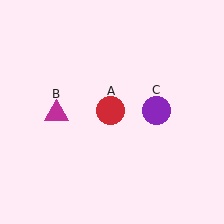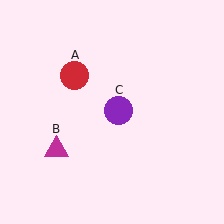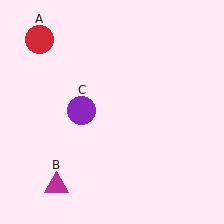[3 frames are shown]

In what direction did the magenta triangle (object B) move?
The magenta triangle (object B) moved down.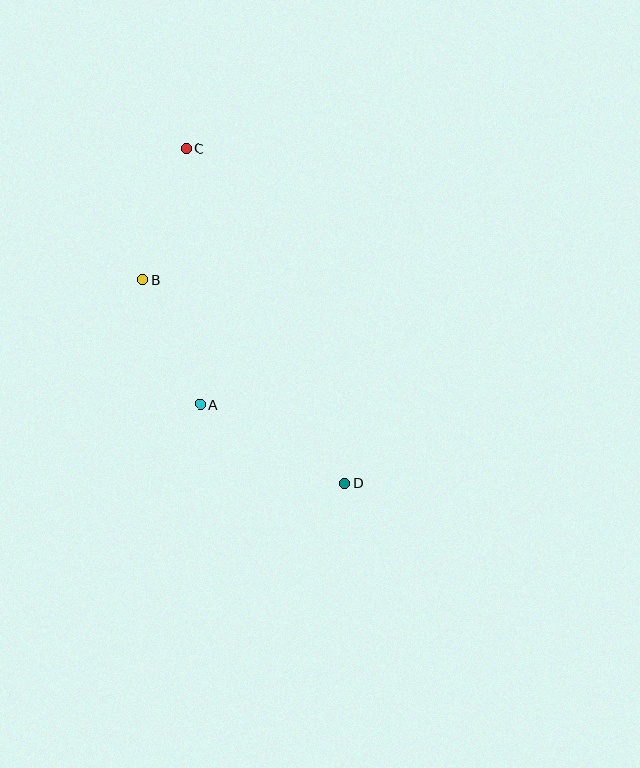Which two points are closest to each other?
Points A and B are closest to each other.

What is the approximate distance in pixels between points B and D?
The distance between B and D is approximately 286 pixels.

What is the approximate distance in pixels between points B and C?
The distance between B and C is approximately 138 pixels.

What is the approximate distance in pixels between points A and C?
The distance between A and C is approximately 256 pixels.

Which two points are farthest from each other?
Points C and D are farthest from each other.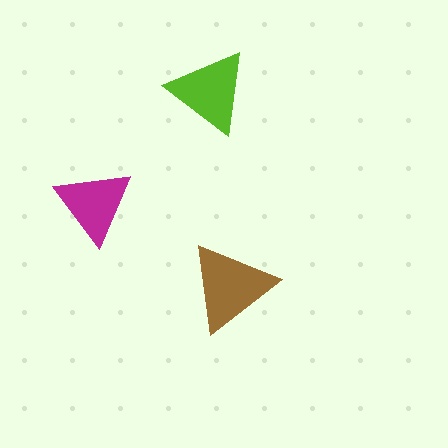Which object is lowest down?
The brown triangle is bottommost.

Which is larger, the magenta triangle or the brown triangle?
The brown one.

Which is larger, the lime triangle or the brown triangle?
The brown one.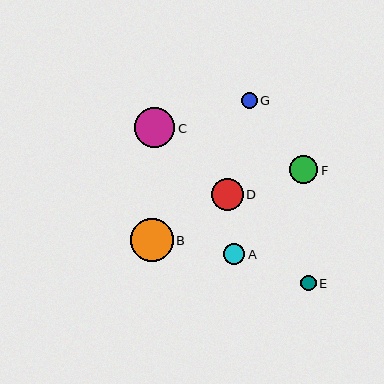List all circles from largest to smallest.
From largest to smallest: B, C, D, F, A, G, E.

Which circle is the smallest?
Circle E is the smallest with a size of approximately 16 pixels.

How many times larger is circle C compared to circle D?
Circle C is approximately 1.3 times the size of circle D.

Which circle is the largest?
Circle B is the largest with a size of approximately 43 pixels.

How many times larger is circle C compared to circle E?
Circle C is approximately 2.6 times the size of circle E.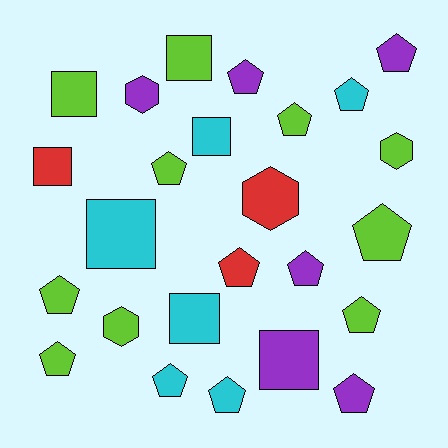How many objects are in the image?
There are 25 objects.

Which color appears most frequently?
Lime, with 10 objects.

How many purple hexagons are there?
There is 1 purple hexagon.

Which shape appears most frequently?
Pentagon, with 14 objects.